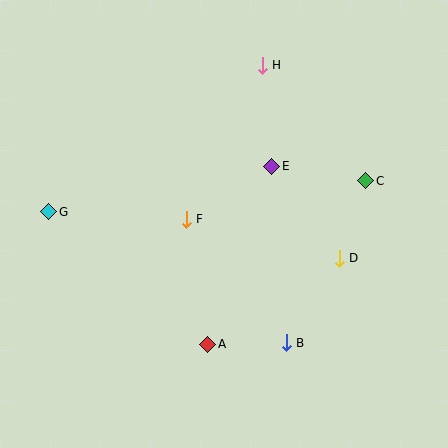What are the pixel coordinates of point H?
Point H is at (262, 65).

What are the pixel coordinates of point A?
Point A is at (208, 344).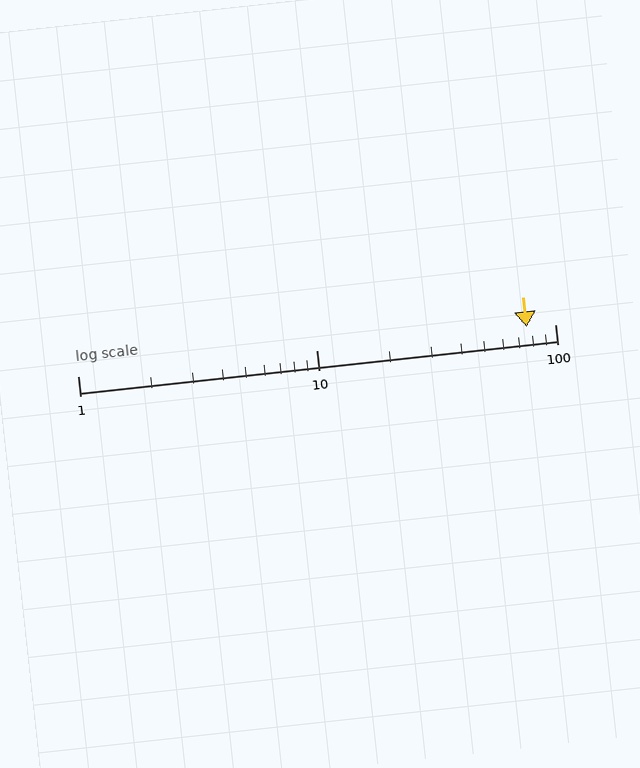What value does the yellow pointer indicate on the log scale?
The pointer indicates approximately 76.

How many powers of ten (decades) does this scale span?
The scale spans 2 decades, from 1 to 100.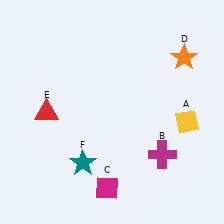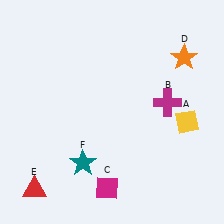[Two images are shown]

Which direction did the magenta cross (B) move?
The magenta cross (B) moved up.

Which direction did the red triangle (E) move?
The red triangle (E) moved down.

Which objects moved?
The objects that moved are: the magenta cross (B), the red triangle (E).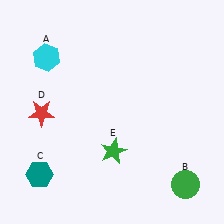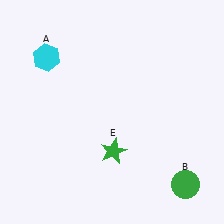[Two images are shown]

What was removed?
The teal hexagon (C), the red star (D) were removed in Image 2.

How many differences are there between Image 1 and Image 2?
There are 2 differences between the two images.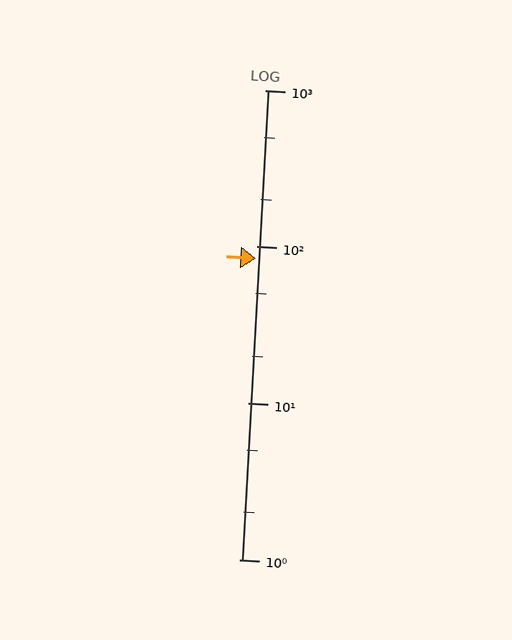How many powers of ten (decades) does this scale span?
The scale spans 3 decades, from 1 to 1000.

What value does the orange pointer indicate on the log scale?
The pointer indicates approximately 84.